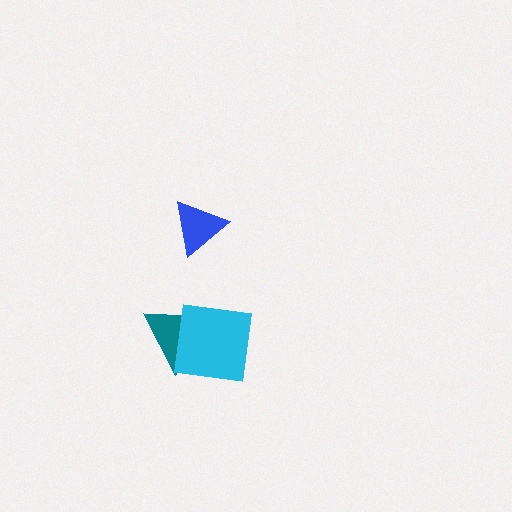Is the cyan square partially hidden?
No, no other shape covers it.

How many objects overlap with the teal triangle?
1 object overlaps with the teal triangle.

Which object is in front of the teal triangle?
The cyan square is in front of the teal triangle.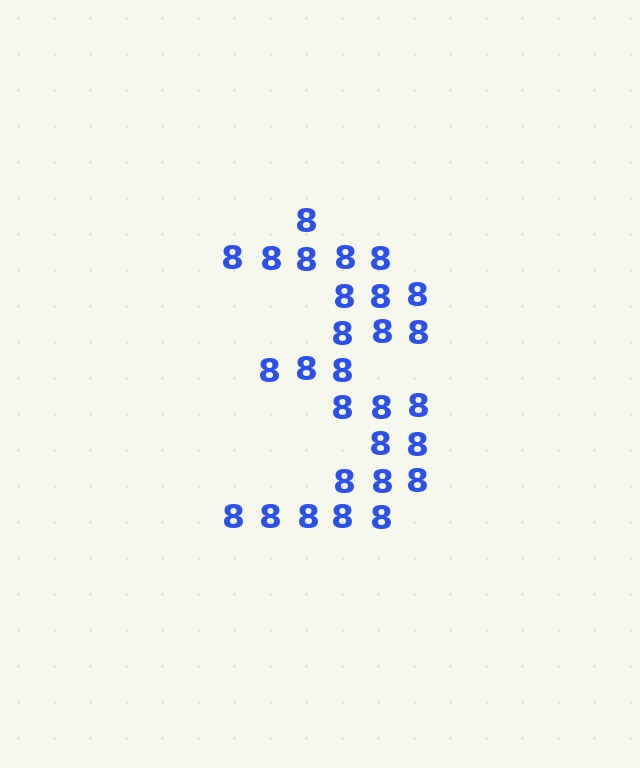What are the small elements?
The small elements are digit 8's.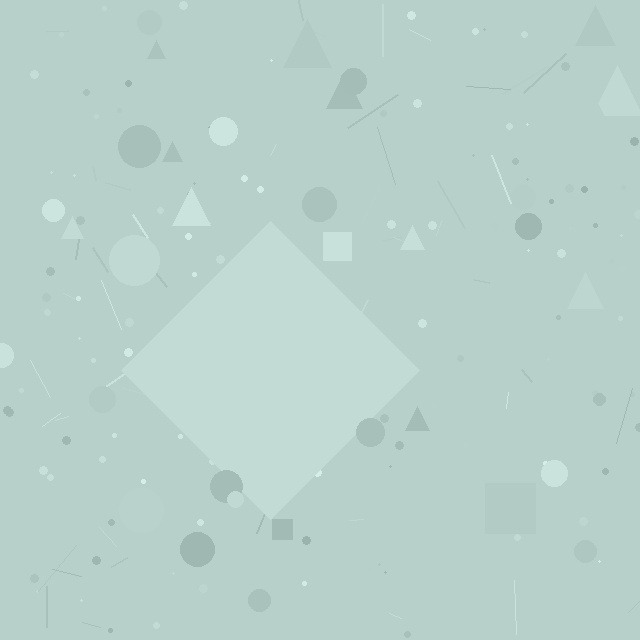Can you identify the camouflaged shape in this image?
The camouflaged shape is a diamond.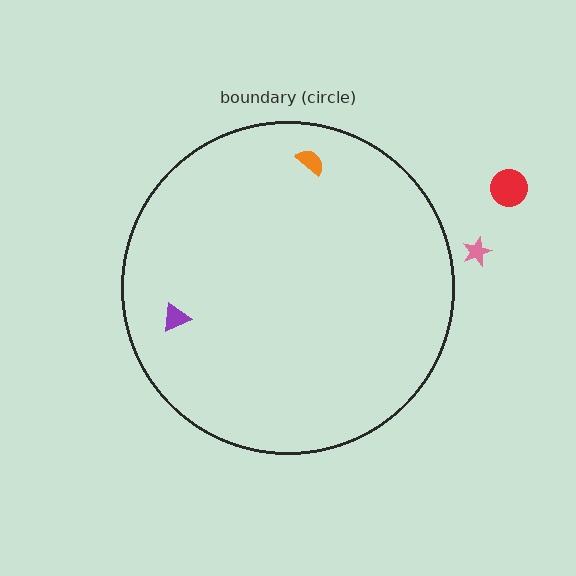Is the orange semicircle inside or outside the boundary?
Inside.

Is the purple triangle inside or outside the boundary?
Inside.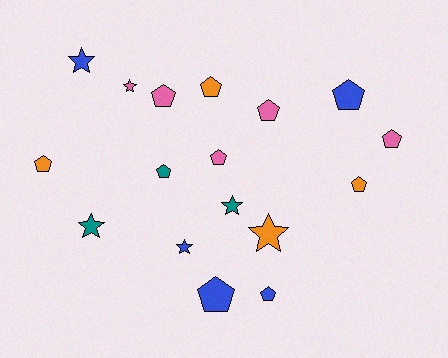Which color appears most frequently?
Blue, with 5 objects.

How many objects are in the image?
There are 17 objects.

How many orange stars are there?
There is 1 orange star.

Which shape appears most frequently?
Pentagon, with 11 objects.